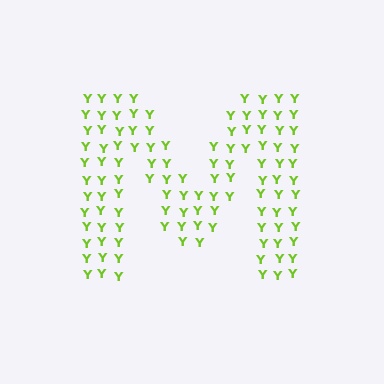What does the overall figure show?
The overall figure shows the letter M.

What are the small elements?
The small elements are letter Y's.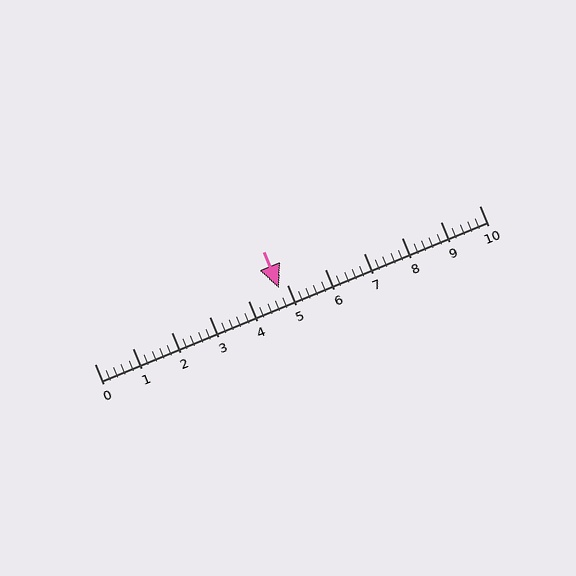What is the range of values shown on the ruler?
The ruler shows values from 0 to 10.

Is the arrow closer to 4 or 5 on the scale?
The arrow is closer to 5.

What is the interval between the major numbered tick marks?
The major tick marks are spaced 1 units apart.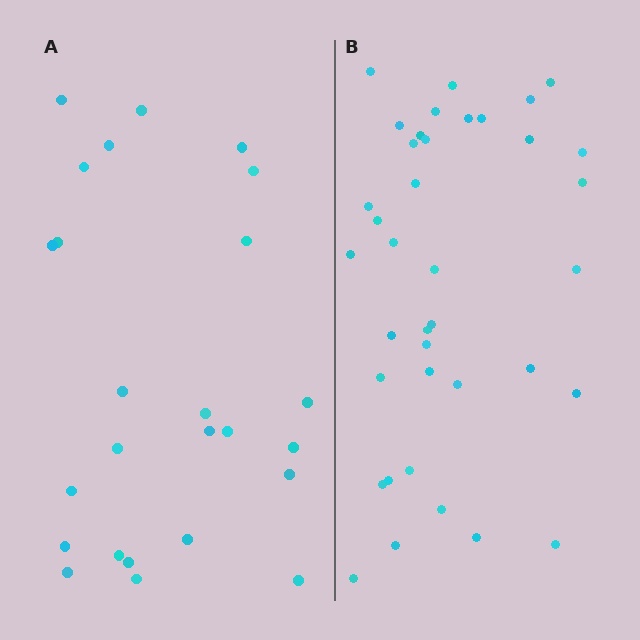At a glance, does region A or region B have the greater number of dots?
Region B (the right region) has more dots.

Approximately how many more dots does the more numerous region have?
Region B has approximately 15 more dots than region A.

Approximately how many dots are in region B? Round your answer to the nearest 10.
About 40 dots. (The exact count is 38, which rounds to 40.)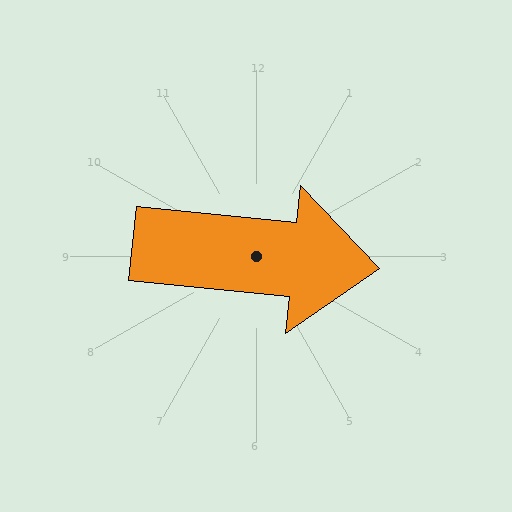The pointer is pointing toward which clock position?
Roughly 3 o'clock.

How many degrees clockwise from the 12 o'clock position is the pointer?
Approximately 96 degrees.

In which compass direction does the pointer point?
East.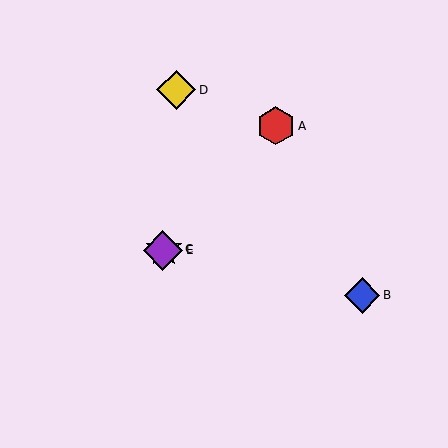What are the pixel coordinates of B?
Object B is at (362, 296).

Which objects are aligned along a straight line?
Objects A, C, E are aligned along a straight line.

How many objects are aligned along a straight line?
3 objects (A, C, E) are aligned along a straight line.